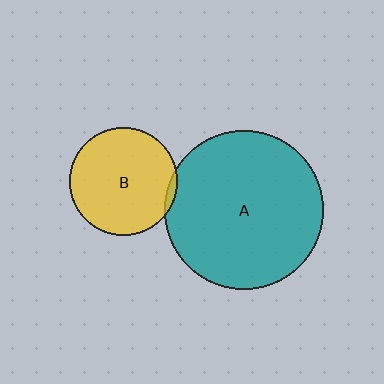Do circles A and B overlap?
Yes.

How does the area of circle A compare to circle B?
Approximately 2.2 times.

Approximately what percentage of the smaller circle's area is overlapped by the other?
Approximately 5%.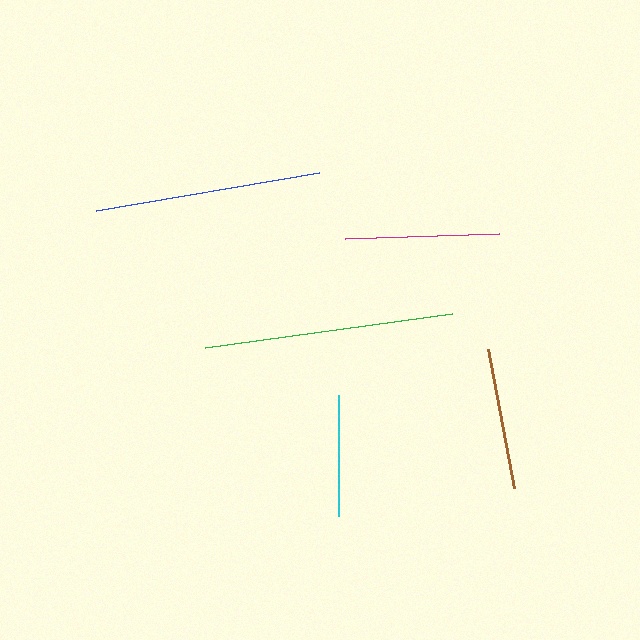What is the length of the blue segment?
The blue segment is approximately 225 pixels long.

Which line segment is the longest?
The green line is the longest at approximately 249 pixels.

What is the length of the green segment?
The green segment is approximately 249 pixels long.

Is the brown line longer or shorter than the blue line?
The blue line is longer than the brown line.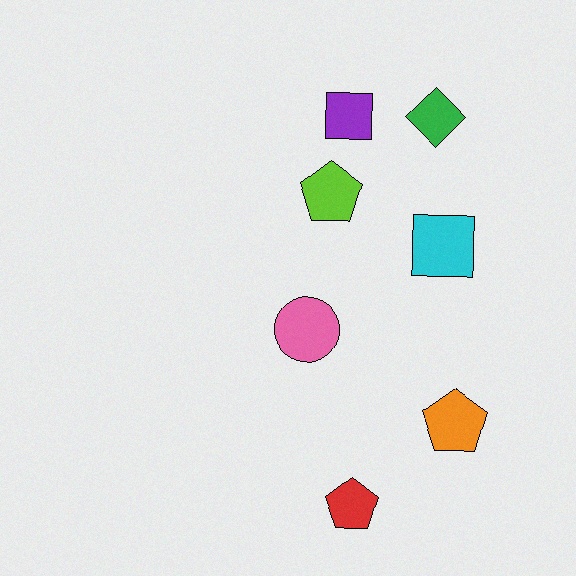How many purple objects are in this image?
There is 1 purple object.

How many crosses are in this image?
There are no crosses.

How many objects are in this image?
There are 7 objects.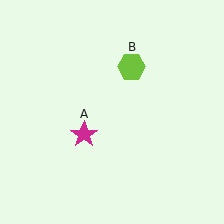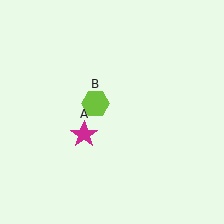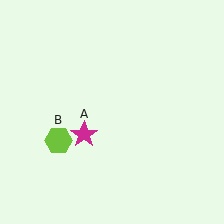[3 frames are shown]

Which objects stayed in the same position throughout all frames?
Magenta star (object A) remained stationary.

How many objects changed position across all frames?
1 object changed position: lime hexagon (object B).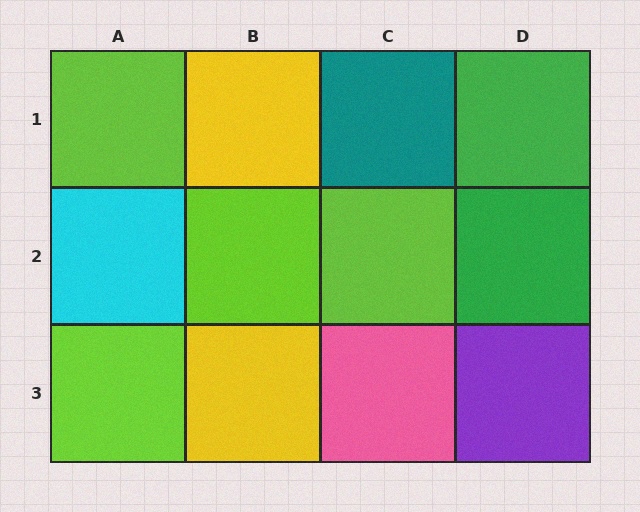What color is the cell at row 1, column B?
Yellow.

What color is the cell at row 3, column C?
Pink.